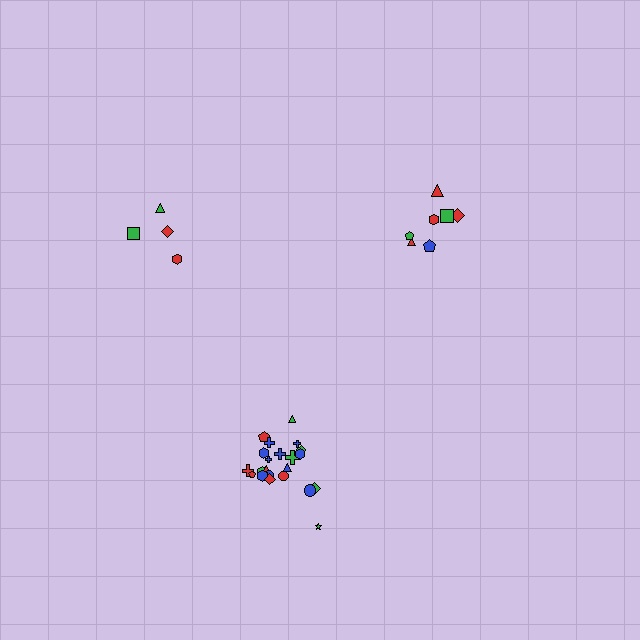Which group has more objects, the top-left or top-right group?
The top-right group.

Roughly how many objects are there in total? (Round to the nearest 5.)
Roughly 35 objects in total.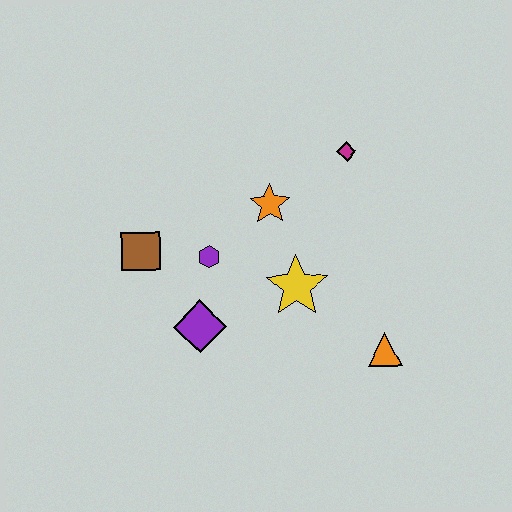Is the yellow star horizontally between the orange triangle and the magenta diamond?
No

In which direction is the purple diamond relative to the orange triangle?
The purple diamond is to the left of the orange triangle.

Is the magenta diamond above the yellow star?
Yes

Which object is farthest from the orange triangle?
The brown square is farthest from the orange triangle.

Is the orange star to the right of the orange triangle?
No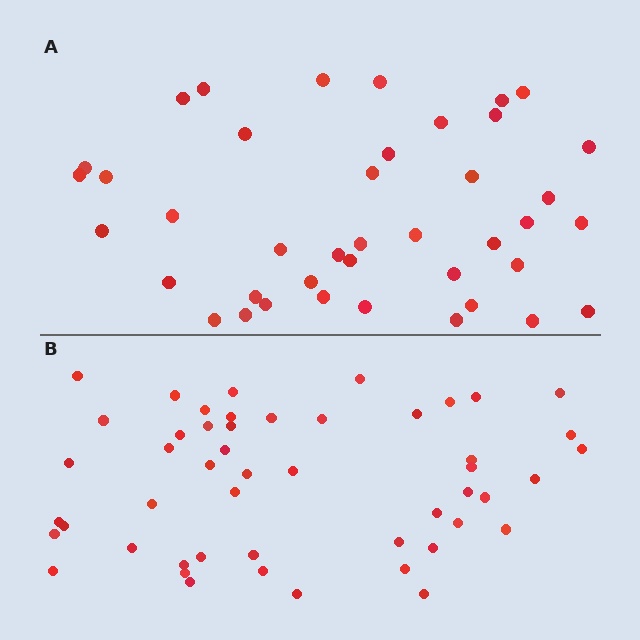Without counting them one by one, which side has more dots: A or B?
Region B (the bottom region) has more dots.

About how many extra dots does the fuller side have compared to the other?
Region B has roughly 8 or so more dots than region A.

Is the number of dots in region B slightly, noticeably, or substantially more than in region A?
Region B has only slightly more — the two regions are fairly close. The ratio is roughly 1.2 to 1.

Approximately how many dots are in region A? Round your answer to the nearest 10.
About 40 dots. (The exact count is 41, which rounds to 40.)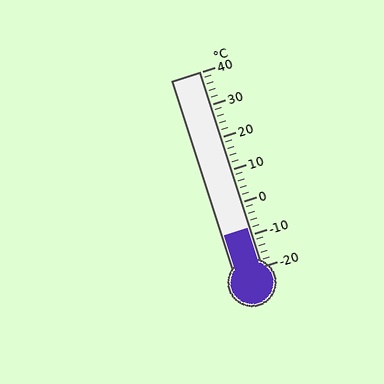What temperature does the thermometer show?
The thermometer shows approximately -8°C.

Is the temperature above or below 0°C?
The temperature is below 0°C.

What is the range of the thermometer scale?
The thermometer scale ranges from -20°C to 40°C.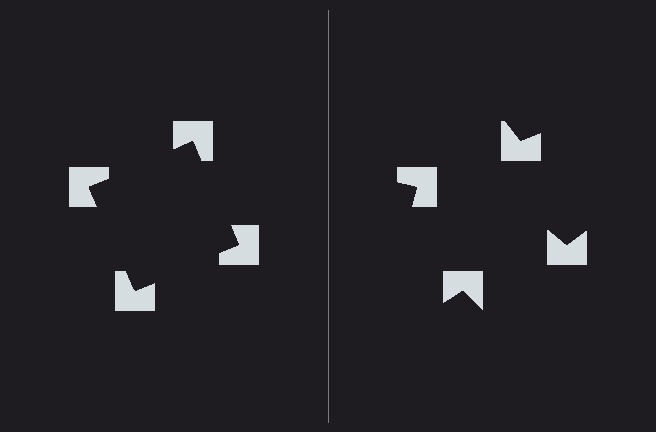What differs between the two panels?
The notched squares are positioned identically on both sides; only the wedge orientations differ. On the left they align to a square; on the right they are misaligned.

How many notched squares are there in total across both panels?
8 — 4 on each side.